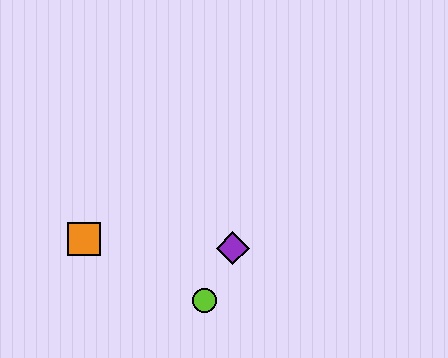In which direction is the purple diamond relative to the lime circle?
The purple diamond is above the lime circle.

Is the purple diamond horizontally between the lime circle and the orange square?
No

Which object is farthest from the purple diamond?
The orange square is farthest from the purple diamond.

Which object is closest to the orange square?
The lime circle is closest to the orange square.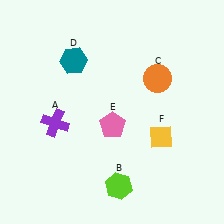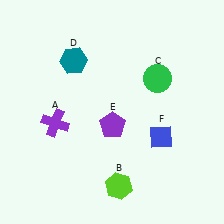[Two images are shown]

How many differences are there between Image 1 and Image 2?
There are 3 differences between the two images.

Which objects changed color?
C changed from orange to green. E changed from pink to purple. F changed from yellow to blue.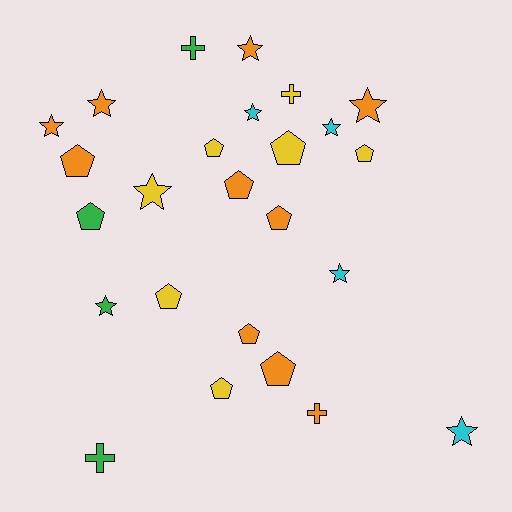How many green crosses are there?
There are 2 green crosses.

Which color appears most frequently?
Orange, with 10 objects.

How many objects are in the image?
There are 25 objects.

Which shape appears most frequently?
Pentagon, with 11 objects.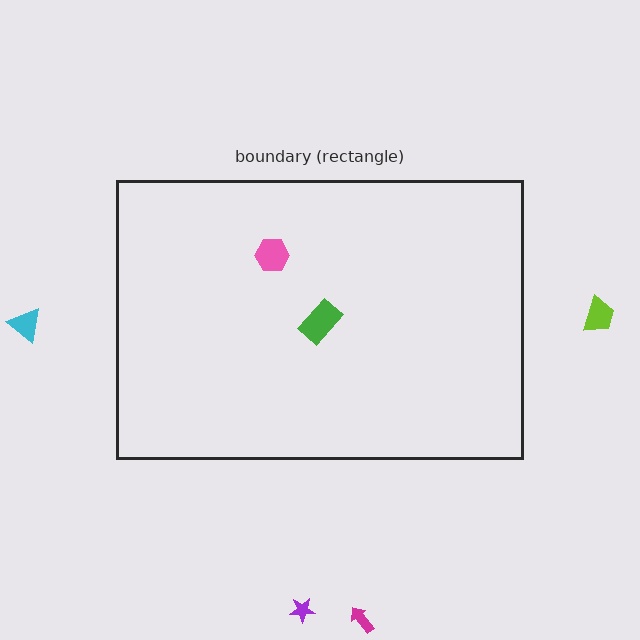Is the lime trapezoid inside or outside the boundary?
Outside.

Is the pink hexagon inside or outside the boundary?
Inside.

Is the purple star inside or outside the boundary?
Outside.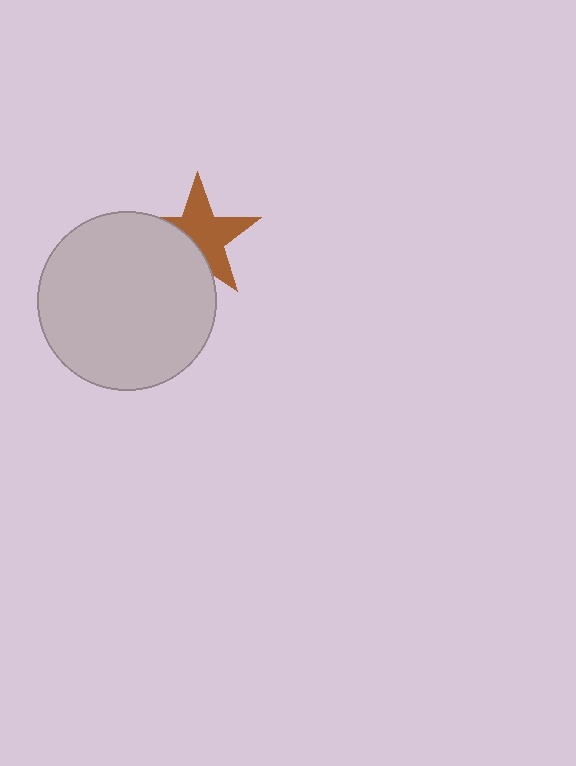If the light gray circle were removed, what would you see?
You would see the complete brown star.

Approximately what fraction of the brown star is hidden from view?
Roughly 38% of the brown star is hidden behind the light gray circle.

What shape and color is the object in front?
The object in front is a light gray circle.